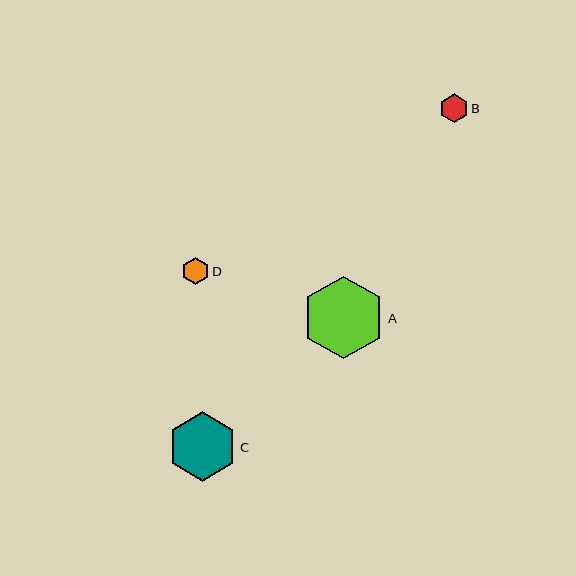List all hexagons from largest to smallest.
From largest to smallest: A, C, B, D.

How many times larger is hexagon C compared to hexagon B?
Hexagon C is approximately 2.4 times the size of hexagon B.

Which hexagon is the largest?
Hexagon A is the largest with a size of approximately 83 pixels.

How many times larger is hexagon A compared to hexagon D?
Hexagon A is approximately 3.1 times the size of hexagon D.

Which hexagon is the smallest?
Hexagon D is the smallest with a size of approximately 27 pixels.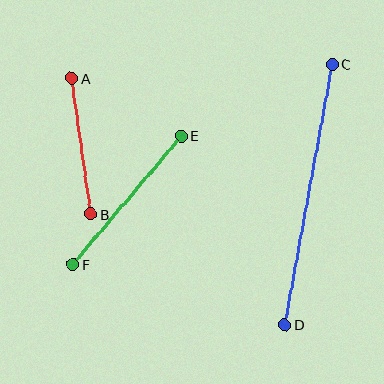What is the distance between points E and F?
The distance is approximately 169 pixels.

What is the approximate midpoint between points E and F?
The midpoint is at approximately (127, 200) pixels.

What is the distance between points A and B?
The distance is approximately 137 pixels.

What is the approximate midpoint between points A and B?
The midpoint is at approximately (81, 146) pixels.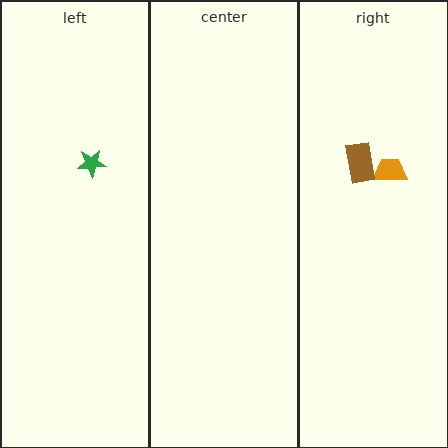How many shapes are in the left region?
1.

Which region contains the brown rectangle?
The right region.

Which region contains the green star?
The left region.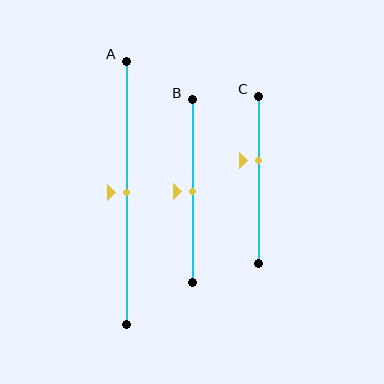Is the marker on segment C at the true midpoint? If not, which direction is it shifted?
No, the marker on segment C is shifted upward by about 12% of the segment length.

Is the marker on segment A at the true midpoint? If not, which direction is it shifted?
Yes, the marker on segment A is at the true midpoint.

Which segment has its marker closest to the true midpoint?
Segment A has its marker closest to the true midpoint.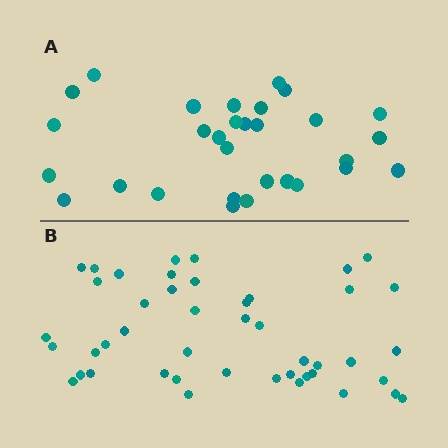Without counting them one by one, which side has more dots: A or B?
Region B (the bottom region) has more dots.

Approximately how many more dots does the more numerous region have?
Region B has approximately 15 more dots than region A.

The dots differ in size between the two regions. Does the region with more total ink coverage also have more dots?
No. Region A has more total ink coverage because its dots are larger, but region B actually contains more individual dots. Total area can be misleading — the number of items is what matters here.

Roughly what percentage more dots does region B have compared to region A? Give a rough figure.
About 50% more.